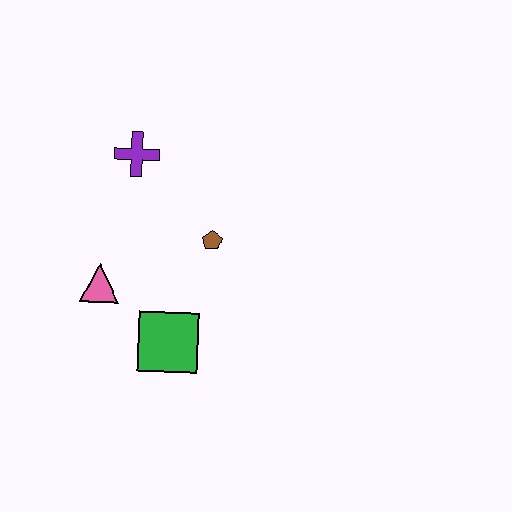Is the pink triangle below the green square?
No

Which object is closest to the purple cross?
The brown pentagon is closest to the purple cross.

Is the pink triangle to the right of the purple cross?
No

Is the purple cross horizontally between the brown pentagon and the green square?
No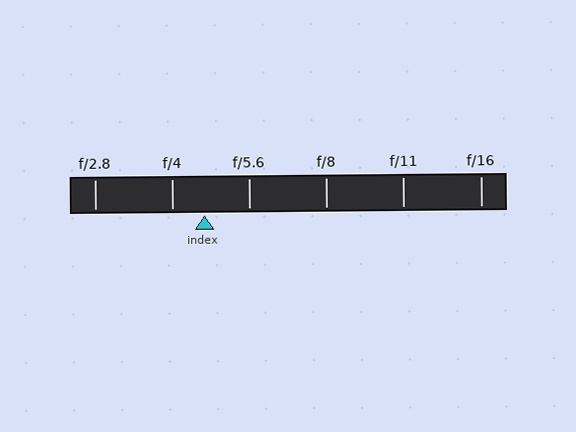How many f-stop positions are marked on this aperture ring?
There are 6 f-stop positions marked.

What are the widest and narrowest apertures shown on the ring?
The widest aperture shown is f/2.8 and the narrowest is f/16.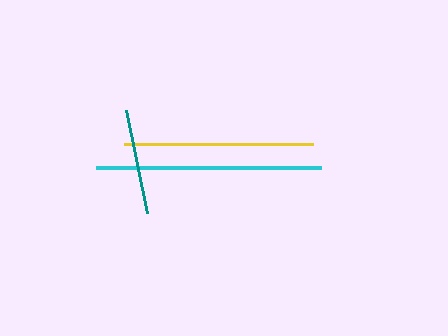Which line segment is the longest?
The cyan line is the longest at approximately 224 pixels.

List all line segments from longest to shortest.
From longest to shortest: cyan, yellow, teal.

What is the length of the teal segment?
The teal segment is approximately 105 pixels long.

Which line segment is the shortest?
The teal line is the shortest at approximately 105 pixels.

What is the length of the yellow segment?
The yellow segment is approximately 190 pixels long.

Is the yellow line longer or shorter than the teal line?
The yellow line is longer than the teal line.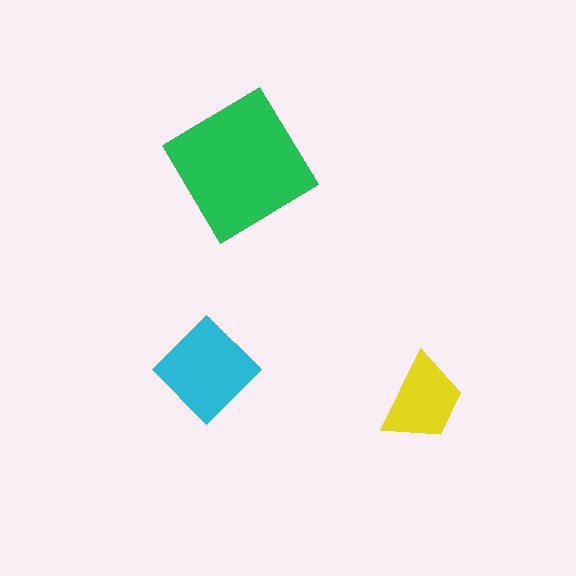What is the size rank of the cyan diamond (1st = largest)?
2nd.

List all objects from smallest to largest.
The yellow trapezoid, the cyan diamond, the green diamond.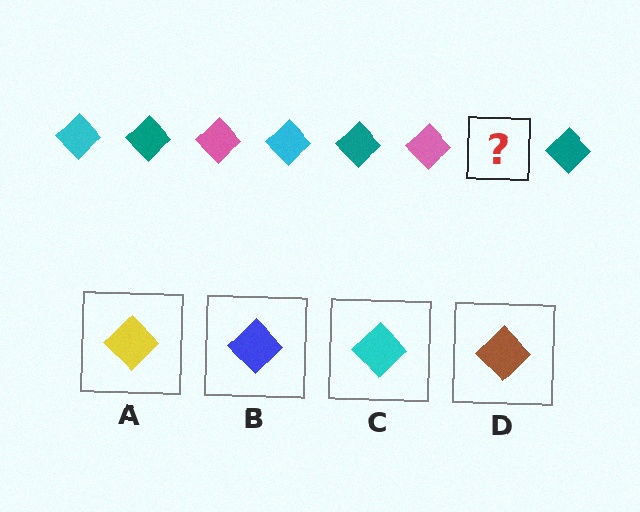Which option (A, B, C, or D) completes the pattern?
C.